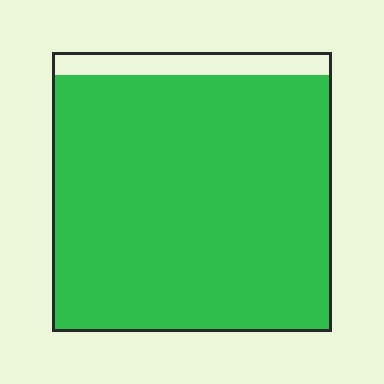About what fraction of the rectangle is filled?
About nine tenths (9/10).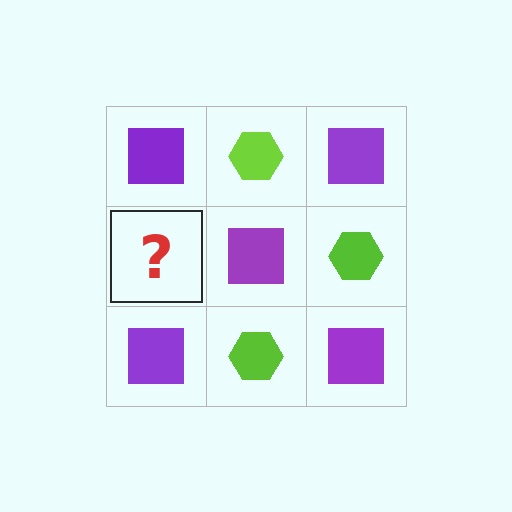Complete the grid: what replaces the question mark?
The question mark should be replaced with a lime hexagon.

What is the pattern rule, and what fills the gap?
The rule is that it alternates purple square and lime hexagon in a checkerboard pattern. The gap should be filled with a lime hexagon.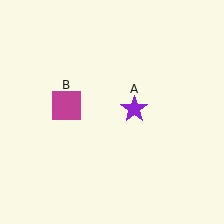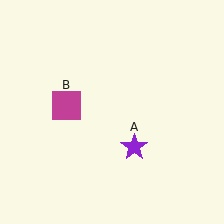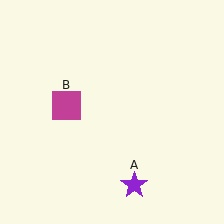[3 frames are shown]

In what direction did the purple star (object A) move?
The purple star (object A) moved down.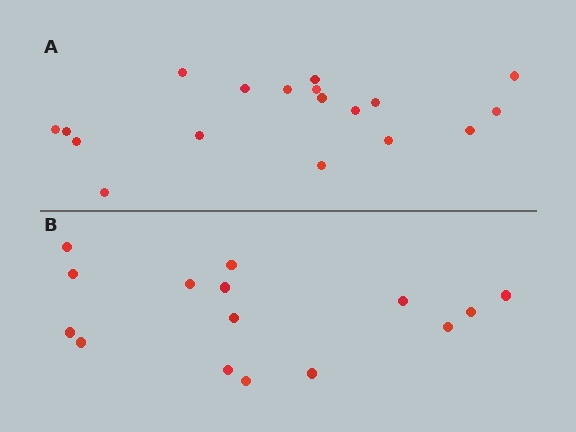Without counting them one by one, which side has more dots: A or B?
Region A (the top region) has more dots.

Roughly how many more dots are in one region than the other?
Region A has just a few more — roughly 2 or 3 more dots than region B.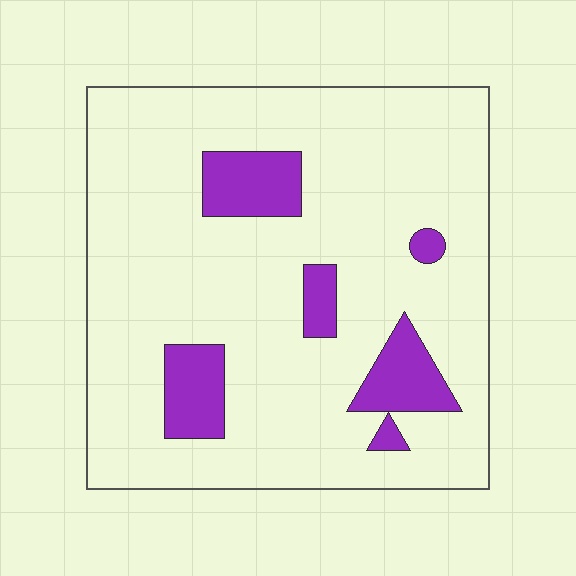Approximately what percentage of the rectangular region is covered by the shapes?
Approximately 15%.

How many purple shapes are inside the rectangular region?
6.